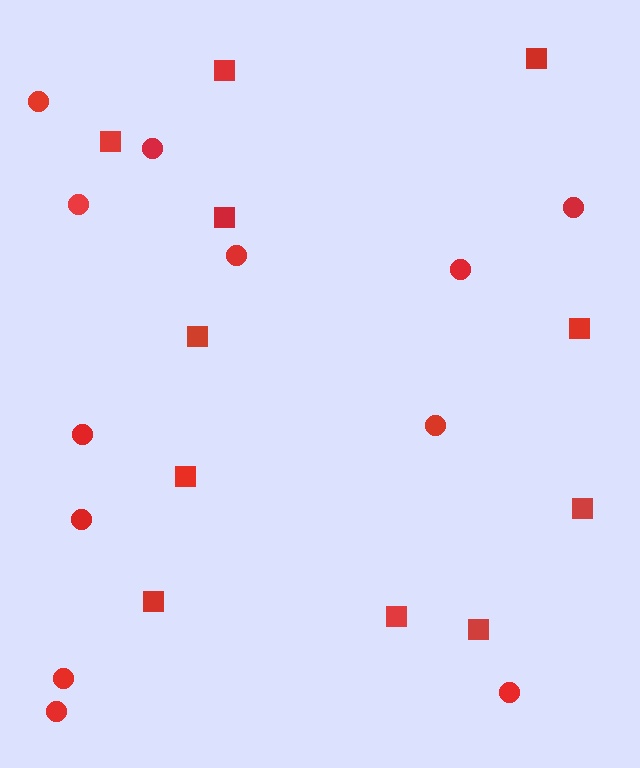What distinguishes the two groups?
There are 2 groups: one group of squares (11) and one group of circles (12).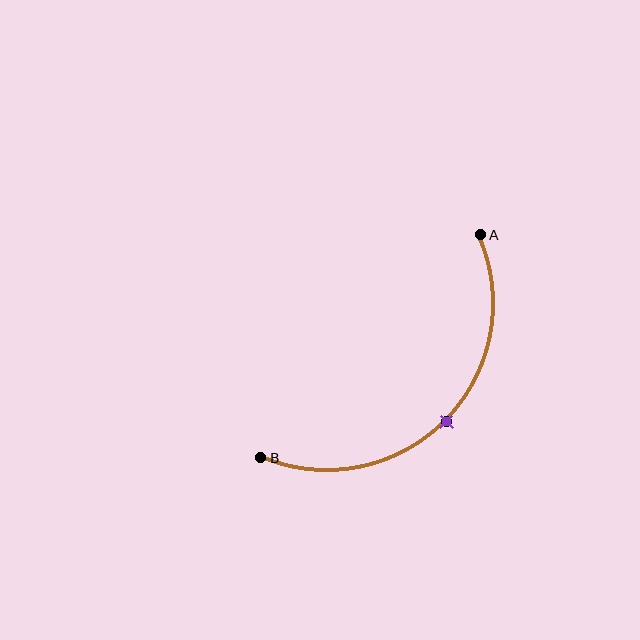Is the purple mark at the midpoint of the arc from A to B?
Yes. The purple mark lies on the arc at equal arc-length from both A and B — it is the arc midpoint.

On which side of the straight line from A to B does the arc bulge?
The arc bulges below and to the right of the straight line connecting A and B.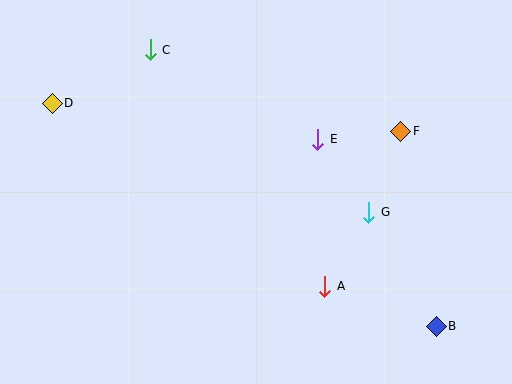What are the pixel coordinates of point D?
Point D is at (52, 103).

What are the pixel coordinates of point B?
Point B is at (436, 326).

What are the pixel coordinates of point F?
Point F is at (401, 131).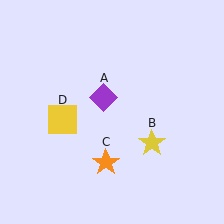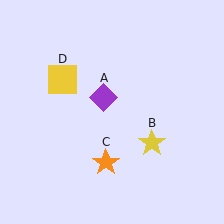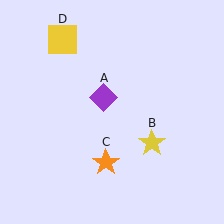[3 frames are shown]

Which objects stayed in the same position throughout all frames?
Purple diamond (object A) and yellow star (object B) and orange star (object C) remained stationary.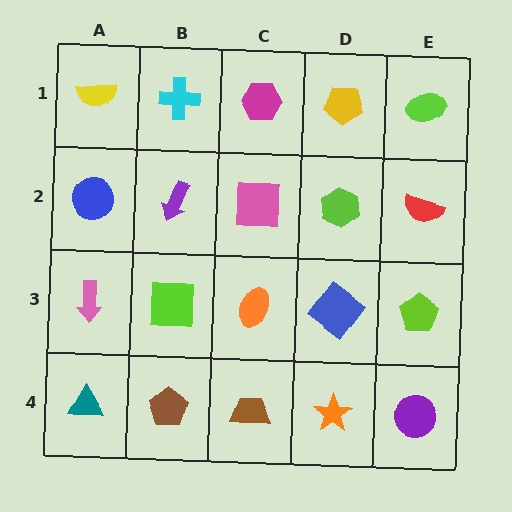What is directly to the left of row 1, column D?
A magenta hexagon.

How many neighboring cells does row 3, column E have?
3.